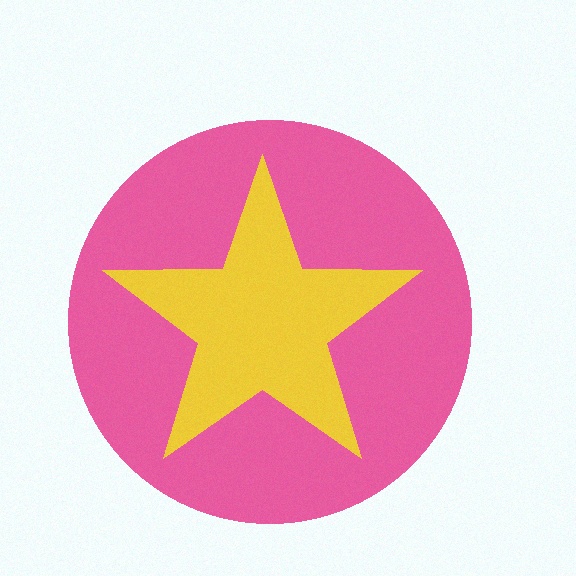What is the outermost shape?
The pink circle.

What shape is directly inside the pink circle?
The yellow star.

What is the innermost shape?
The yellow star.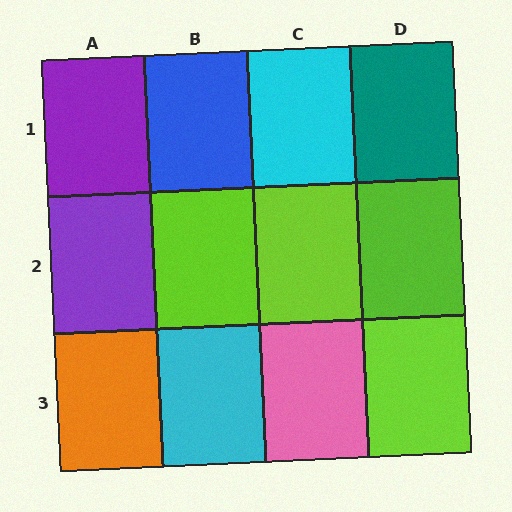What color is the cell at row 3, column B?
Cyan.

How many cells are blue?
1 cell is blue.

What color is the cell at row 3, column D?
Lime.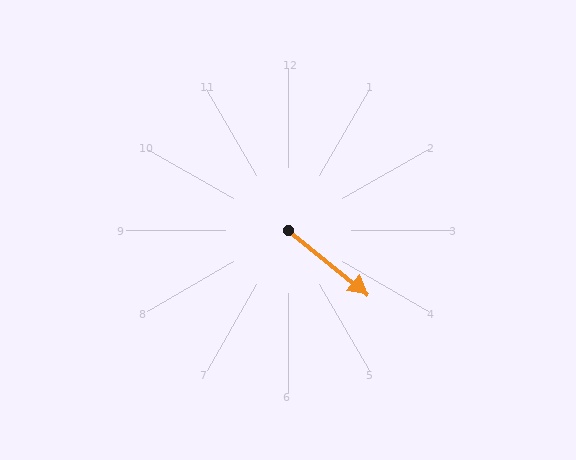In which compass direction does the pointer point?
Southeast.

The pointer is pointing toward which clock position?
Roughly 4 o'clock.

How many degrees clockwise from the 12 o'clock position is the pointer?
Approximately 129 degrees.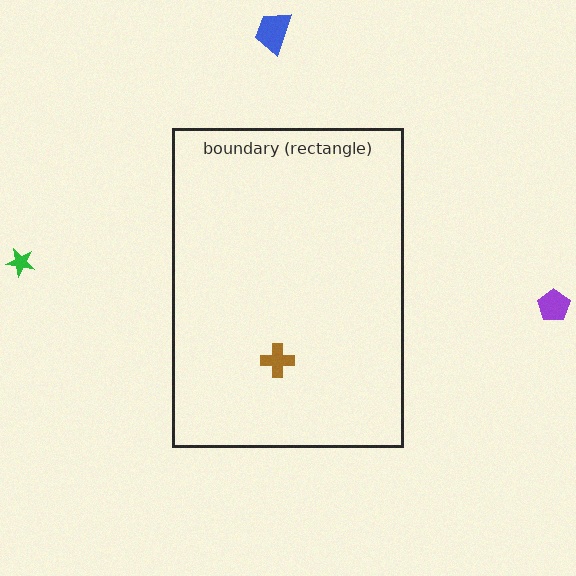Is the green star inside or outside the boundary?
Outside.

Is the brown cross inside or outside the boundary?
Inside.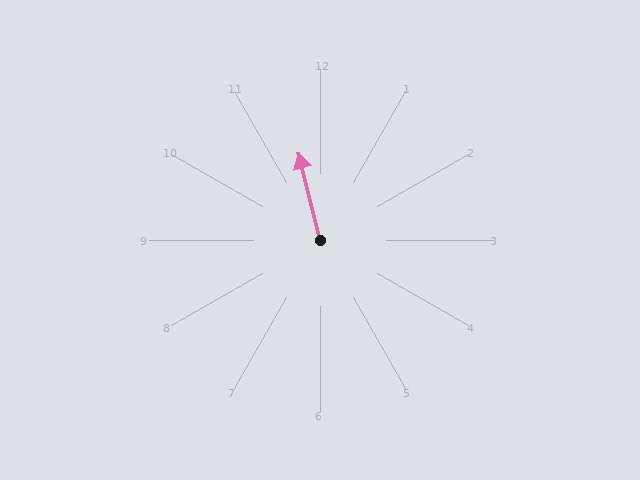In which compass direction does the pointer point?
North.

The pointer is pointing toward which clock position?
Roughly 12 o'clock.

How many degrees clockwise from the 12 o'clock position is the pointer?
Approximately 347 degrees.